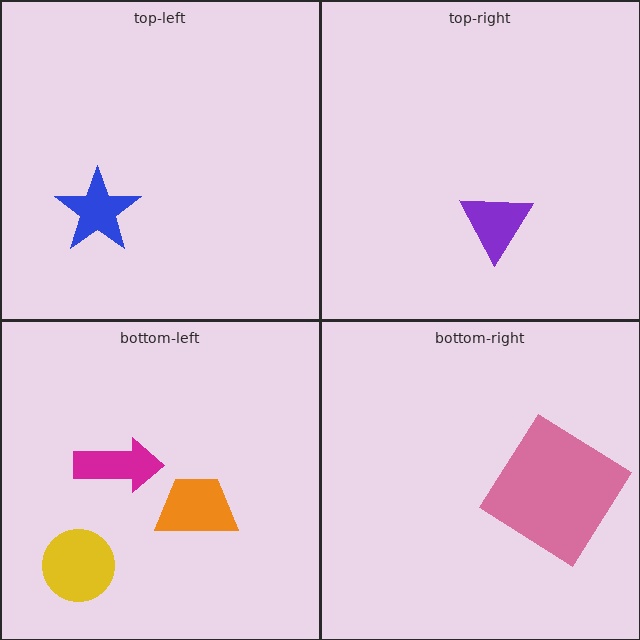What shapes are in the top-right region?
The purple triangle.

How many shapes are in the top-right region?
1.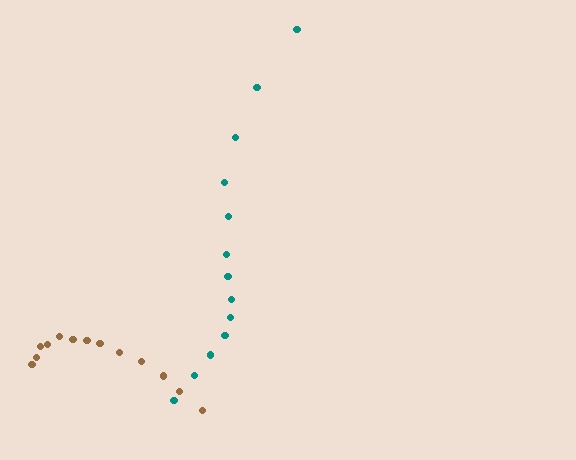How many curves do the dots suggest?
There are 2 distinct paths.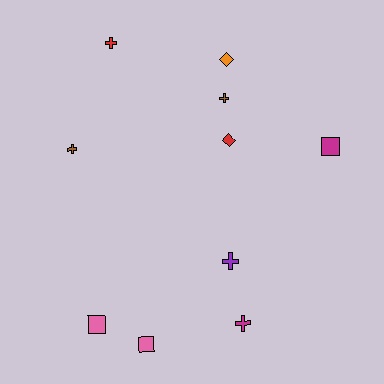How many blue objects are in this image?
There are no blue objects.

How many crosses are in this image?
There are 5 crosses.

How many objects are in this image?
There are 10 objects.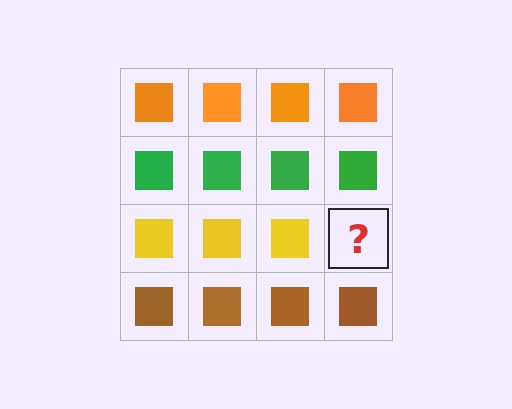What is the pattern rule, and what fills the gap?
The rule is that each row has a consistent color. The gap should be filled with a yellow square.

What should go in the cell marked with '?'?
The missing cell should contain a yellow square.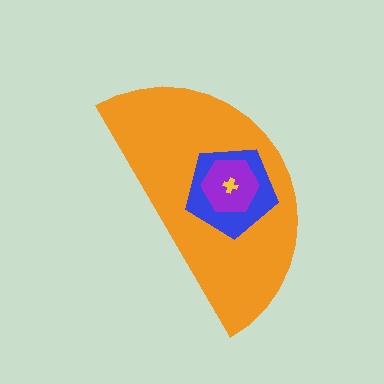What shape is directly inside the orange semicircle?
The blue pentagon.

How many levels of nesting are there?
4.